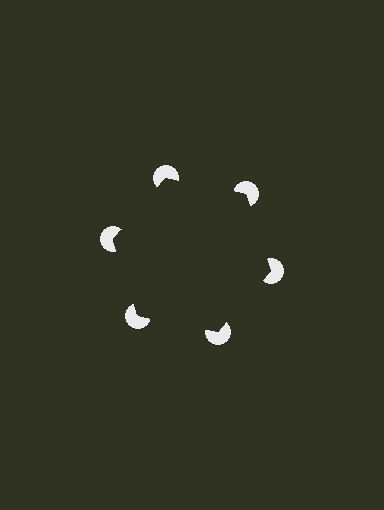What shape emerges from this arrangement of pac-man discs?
An illusory hexagon — its edges are inferred from the aligned wedge cuts in the pac-man discs, not physically drawn.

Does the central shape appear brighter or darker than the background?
It typically appears slightly darker than the background, even though no actual brightness change is drawn.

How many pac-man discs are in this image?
There are 6 — one at each vertex of the illusory hexagon.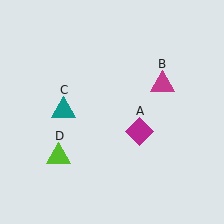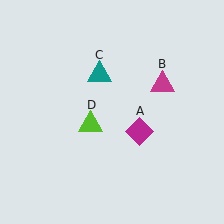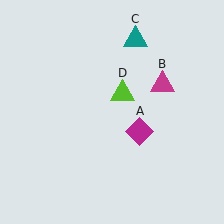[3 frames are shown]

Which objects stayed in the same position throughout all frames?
Magenta diamond (object A) and magenta triangle (object B) remained stationary.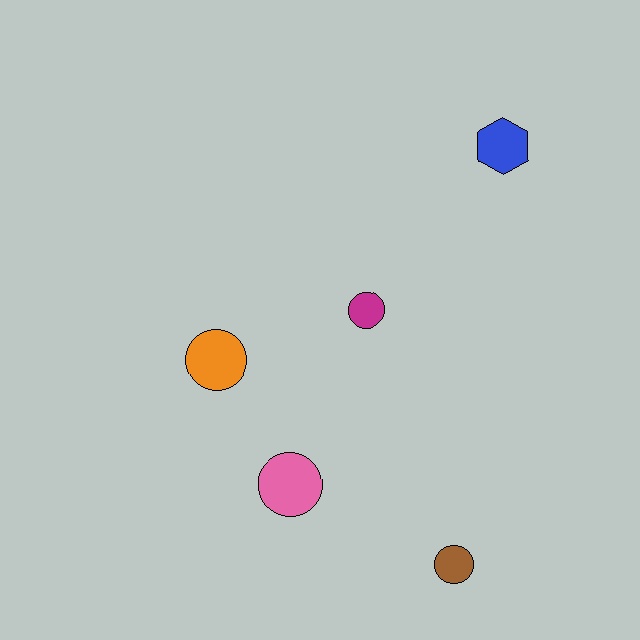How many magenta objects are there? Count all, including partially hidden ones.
There is 1 magenta object.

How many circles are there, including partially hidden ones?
There are 4 circles.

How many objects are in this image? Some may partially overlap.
There are 5 objects.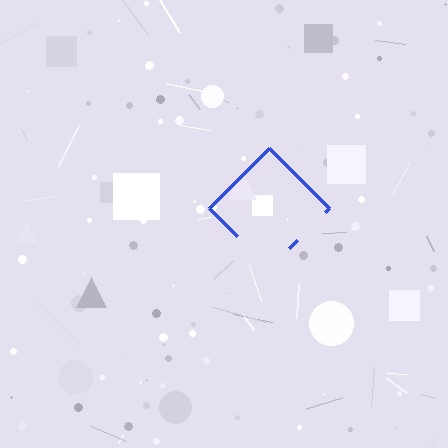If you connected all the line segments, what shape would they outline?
They would outline a diamond.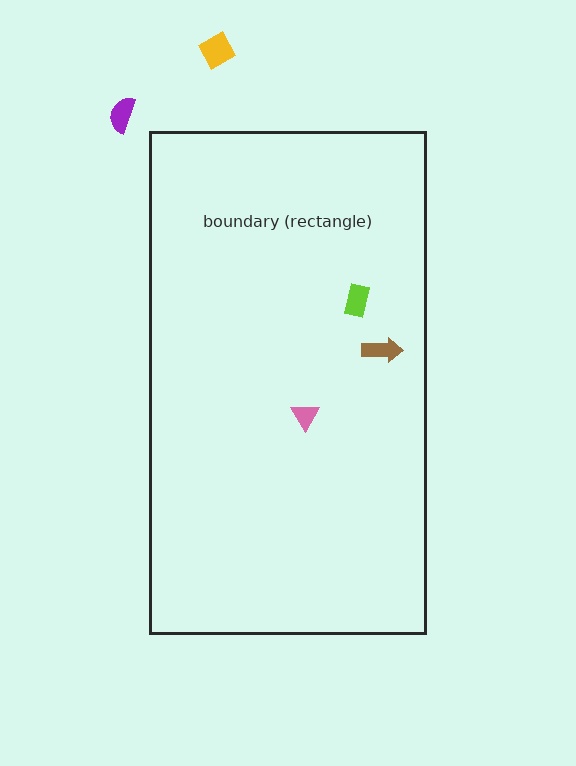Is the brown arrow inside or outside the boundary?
Inside.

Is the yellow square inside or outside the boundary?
Outside.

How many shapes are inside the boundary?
3 inside, 2 outside.